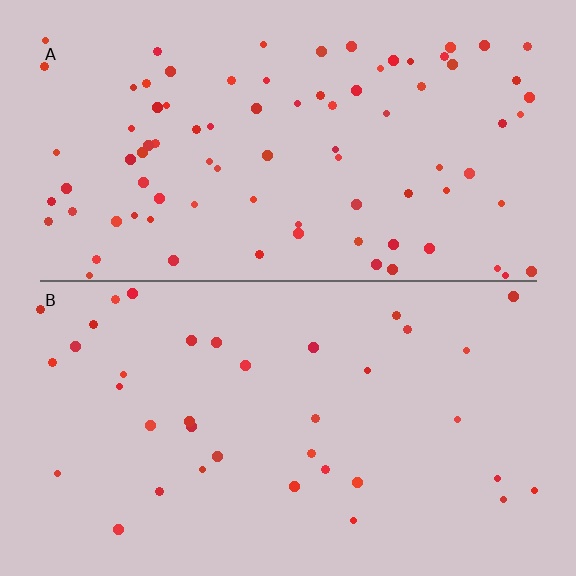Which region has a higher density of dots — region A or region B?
A (the top).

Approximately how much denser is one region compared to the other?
Approximately 2.3× — region A over region B.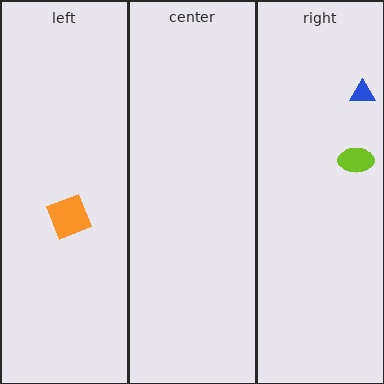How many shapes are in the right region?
2.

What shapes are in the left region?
The orange square.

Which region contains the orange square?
The left region.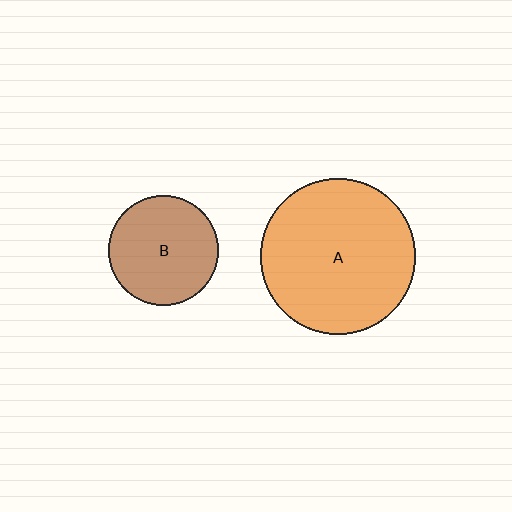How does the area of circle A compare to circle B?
Approximately 2.0 times.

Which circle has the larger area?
Circle A (orange).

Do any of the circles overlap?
No, none of the circles overlap.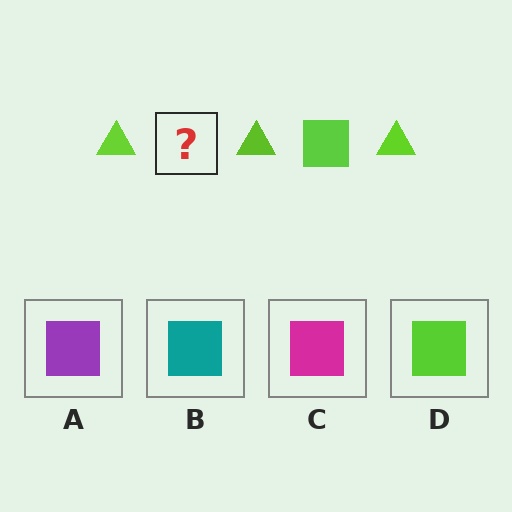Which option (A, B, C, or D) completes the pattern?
D.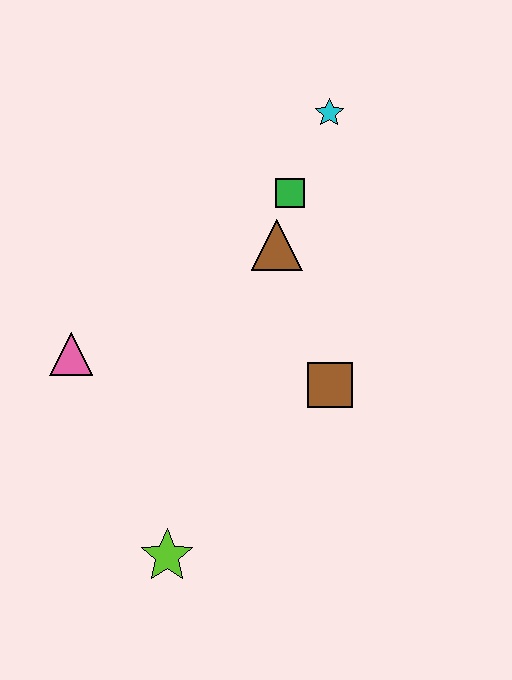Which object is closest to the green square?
The brown triangle is closest to the green square.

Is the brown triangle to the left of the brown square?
Yes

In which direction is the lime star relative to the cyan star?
The lime star is below the cyan star.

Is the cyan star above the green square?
Yes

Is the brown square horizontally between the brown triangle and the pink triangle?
No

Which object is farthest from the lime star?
The cyan star is farthest from the lime star.